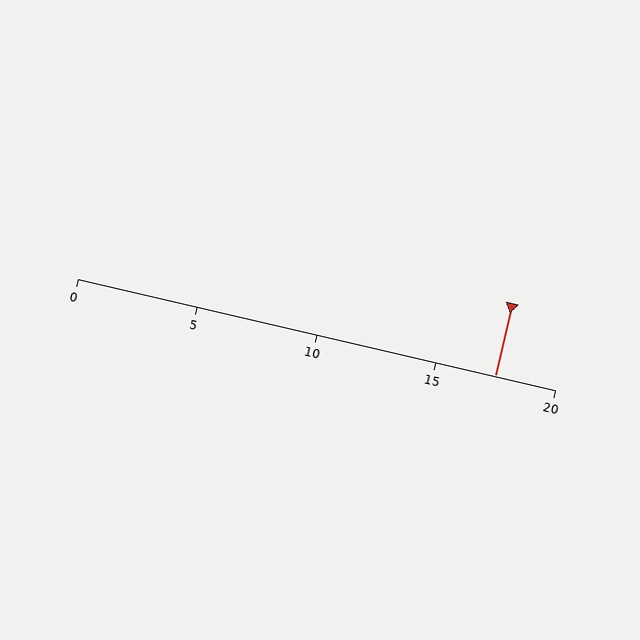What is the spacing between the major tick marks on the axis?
The major ticks are spaced 5 apart.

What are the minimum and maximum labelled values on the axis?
The axis runs from 0 to 20.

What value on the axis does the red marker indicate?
The marker indicates approximately 17.5.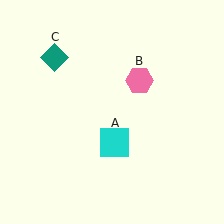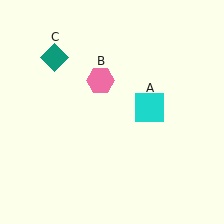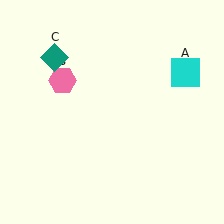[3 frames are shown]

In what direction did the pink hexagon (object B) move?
The pink hexagon (object B) moved left.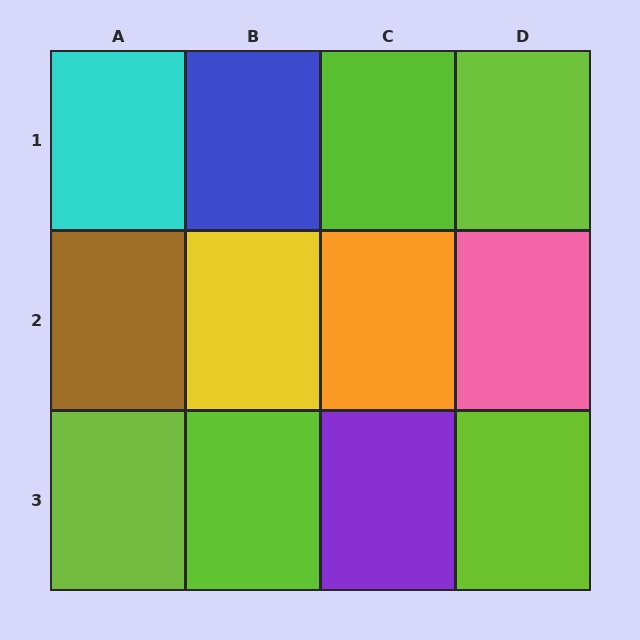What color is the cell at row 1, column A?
Cyan.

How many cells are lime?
5 cells are lime.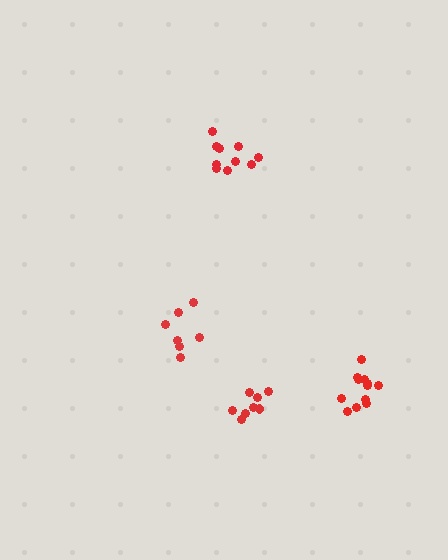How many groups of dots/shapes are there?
There are 4 groups.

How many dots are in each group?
Group 1: 7 dots, Group 2: 8 dots, Group 3: 12 dots, Group 4: 10 dots (37 total).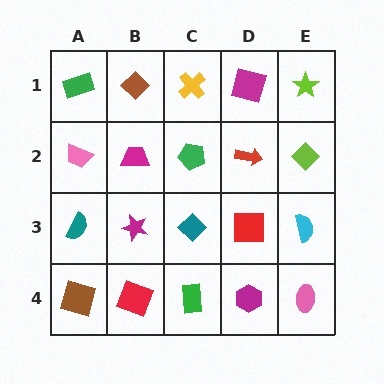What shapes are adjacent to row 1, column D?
A red arrow (row 2, column D), a yellow cross (row 1, column C), a lime star (row 1, column E).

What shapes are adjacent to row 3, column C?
A green pentagon (row 2, column C), a green rectangle (row 4, column C), a magenta star (row 3, column B), a red square (row 3, column D).